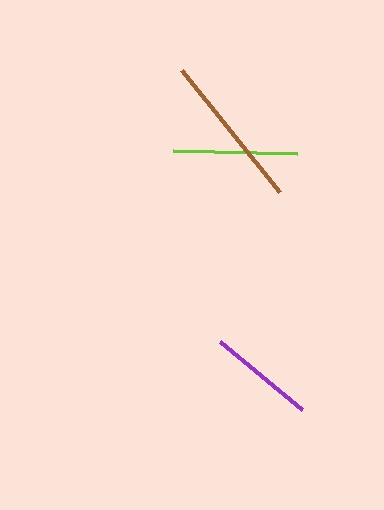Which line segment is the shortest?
The purple line is the shortest at approximately 107 pixels.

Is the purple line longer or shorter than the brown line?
The brown line is longer than the purple line.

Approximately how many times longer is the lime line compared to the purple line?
The lime line is approximately 1.2 times the length of the purple line.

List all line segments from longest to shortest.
From longest to shortest: brown, lime, purple.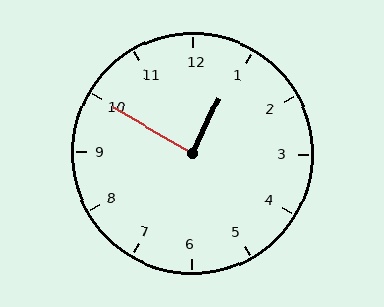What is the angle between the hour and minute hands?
Approximately 85 degrees.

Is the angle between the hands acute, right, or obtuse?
It is right.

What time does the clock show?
12:50.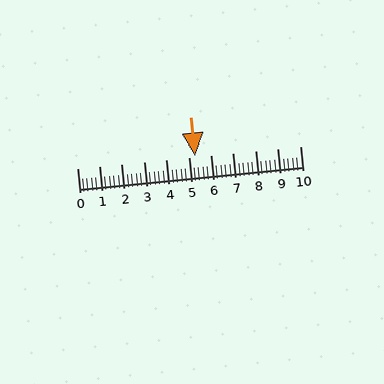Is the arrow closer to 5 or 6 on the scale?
The arrow is closer to 5.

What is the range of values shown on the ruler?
The ruler shows values from 0 to 10.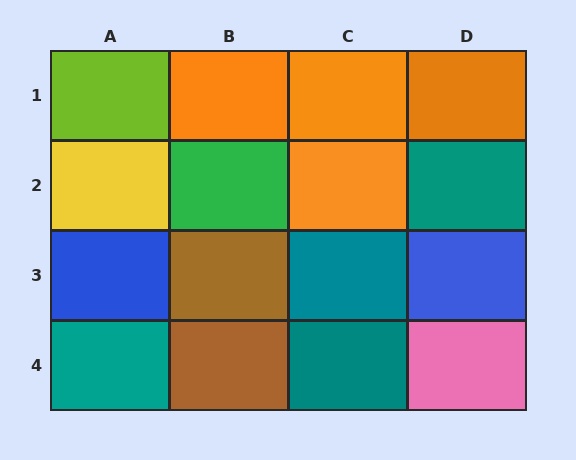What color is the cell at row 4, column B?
Brown.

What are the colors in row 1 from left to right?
Lime, orange, orange, orange.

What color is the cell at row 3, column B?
Brown.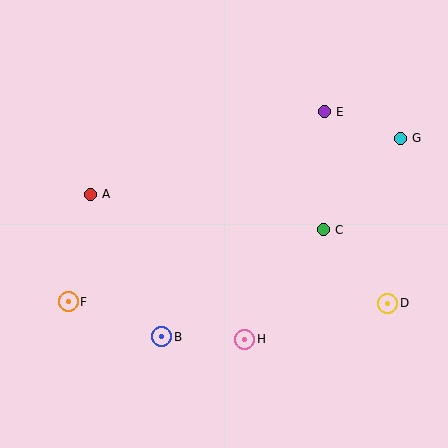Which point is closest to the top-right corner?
Point G is closest to the top-right corner.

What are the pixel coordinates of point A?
Point A is at (90, 194).